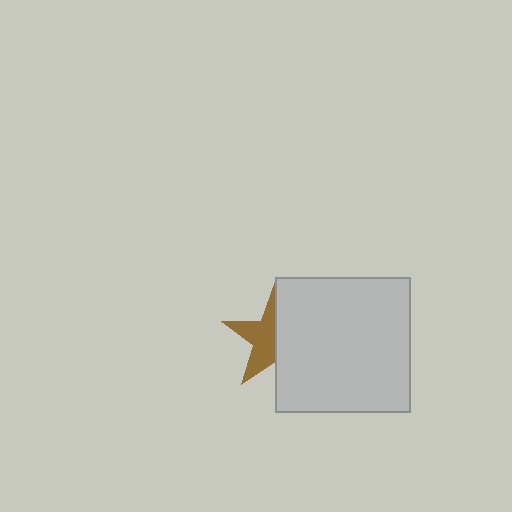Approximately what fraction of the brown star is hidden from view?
Roughly 49% of the brown star is hidden behind the light gray square.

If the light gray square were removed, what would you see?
You would see the complete brown star.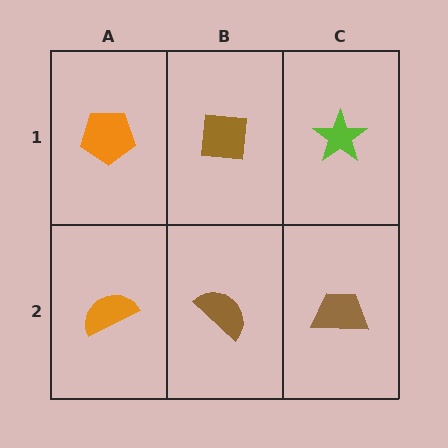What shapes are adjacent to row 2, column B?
A brown square (row 1, column B), an orange semicircle (row 2, column A), a brown trapezoid (row 2, column C).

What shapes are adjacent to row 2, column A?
An orange pentagon (row 1, column A), a brown semicircle (row 2, column B).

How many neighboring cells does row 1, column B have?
3.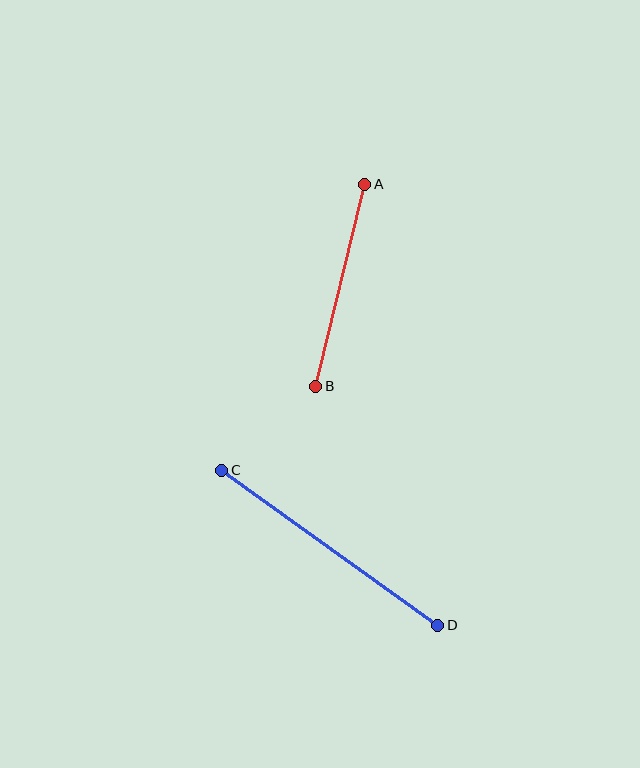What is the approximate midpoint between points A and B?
The midpoint is at approximately (340, 285) pixels.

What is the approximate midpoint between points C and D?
The midpoint is at approximately (330, 548) pixels.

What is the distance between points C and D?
The distance is approximately 266 pixels.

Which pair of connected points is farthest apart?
Points C and D are farthest apart.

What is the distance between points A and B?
The distance is approximately 208 pixels.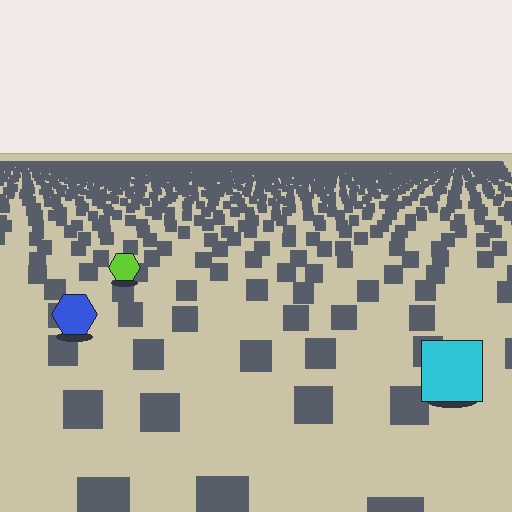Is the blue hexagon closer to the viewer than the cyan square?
No. The cyan square is closer — you can tell from the texture gradient: the ground texture is coarser near it.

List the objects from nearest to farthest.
From nearest to farthest: the cyan square, the blue hexagon, the lime hexagon.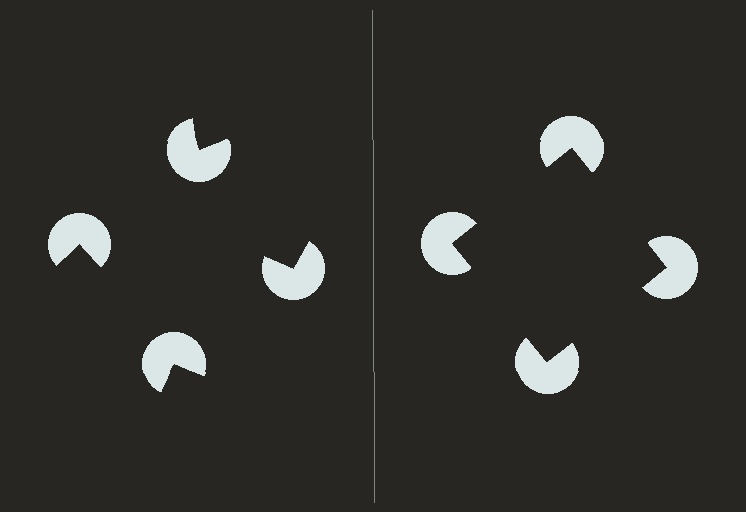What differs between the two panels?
The pac-man discs are positioned identically on both sides; only the wedge orientations differ. On the right they align to a square; on the left they are misaligned.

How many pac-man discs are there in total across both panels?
8 — 4 on each side.